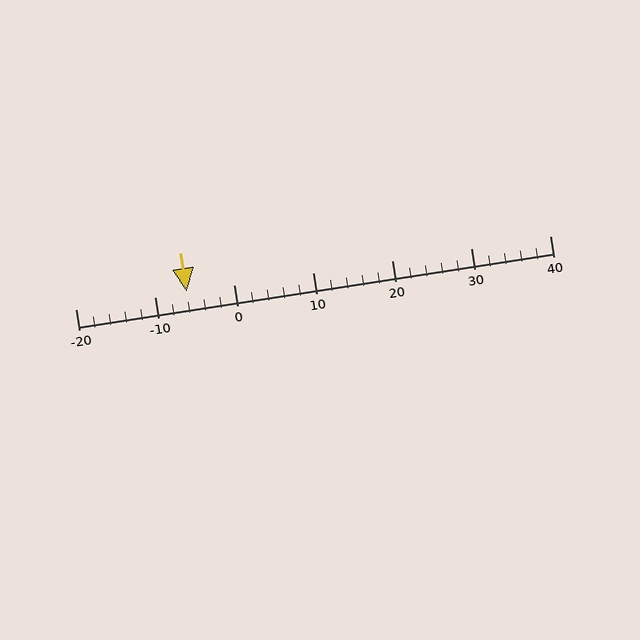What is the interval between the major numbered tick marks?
The major tick marks are spaced 10 units apart.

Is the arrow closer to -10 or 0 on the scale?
The arrow is closer to -10.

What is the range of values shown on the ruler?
The ruler shows values from -20 to 40.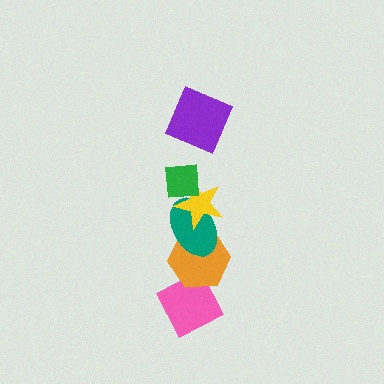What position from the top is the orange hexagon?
The orange hexagon is 5th from the top.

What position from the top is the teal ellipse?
The teal ellipse is 4th from the top.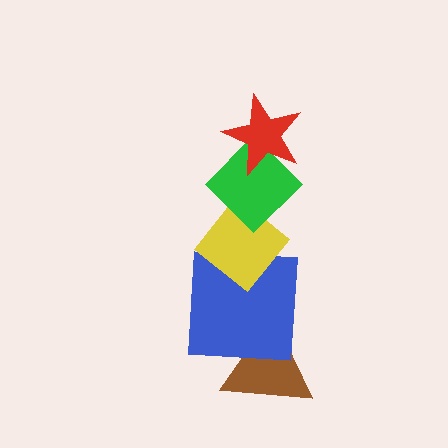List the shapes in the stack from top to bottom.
From top to bottom: the red star, the green diamond, the yellow diamond, the blue square, the brown triangle.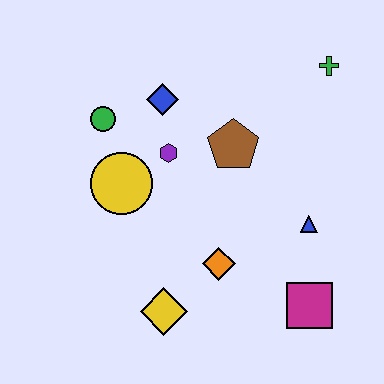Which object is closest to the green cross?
The brown pentagon is closest to the green cross.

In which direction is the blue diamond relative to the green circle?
The blue diamond is to the right of the green circle.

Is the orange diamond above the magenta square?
Yes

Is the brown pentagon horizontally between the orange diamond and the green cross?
Yes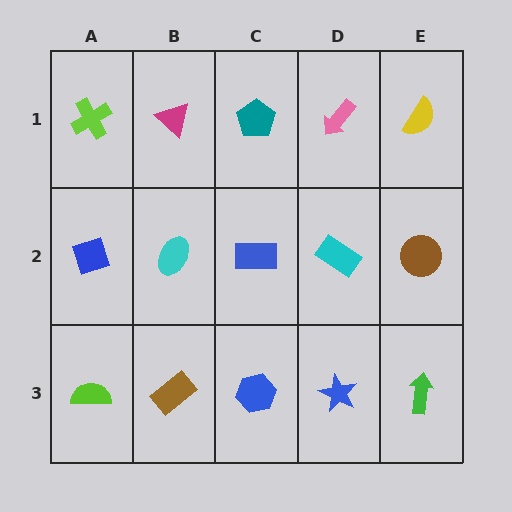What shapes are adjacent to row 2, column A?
A lime cross (row 1, column A), a lime semicircle (row 3, column A), a cyan ellipse (row 2, column B).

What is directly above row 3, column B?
A cyan ellipse.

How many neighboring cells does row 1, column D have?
3.